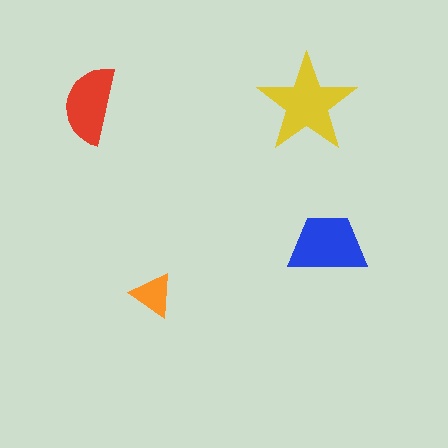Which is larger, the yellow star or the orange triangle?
The yellow star.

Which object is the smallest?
The orange triangle.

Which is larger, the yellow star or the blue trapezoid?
The yellow star.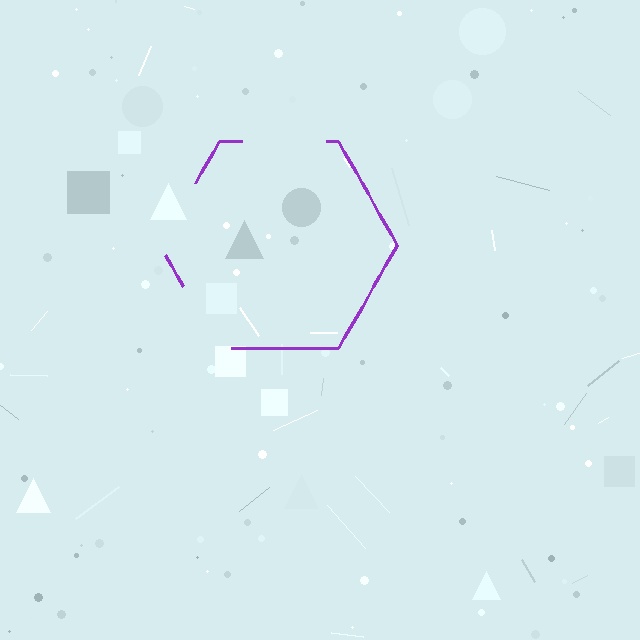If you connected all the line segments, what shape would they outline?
They would outline a hexagon.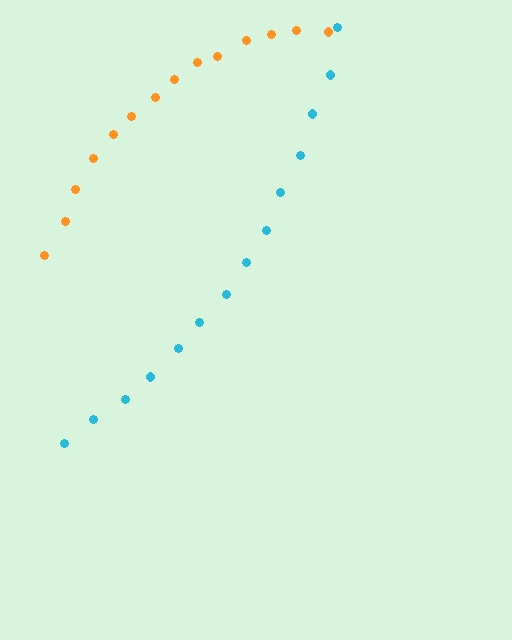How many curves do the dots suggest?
There are 2 distinct paths.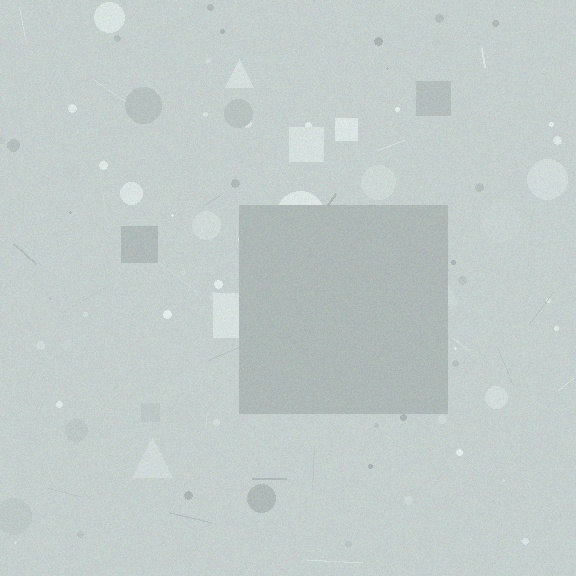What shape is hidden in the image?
A square is hidden in the image.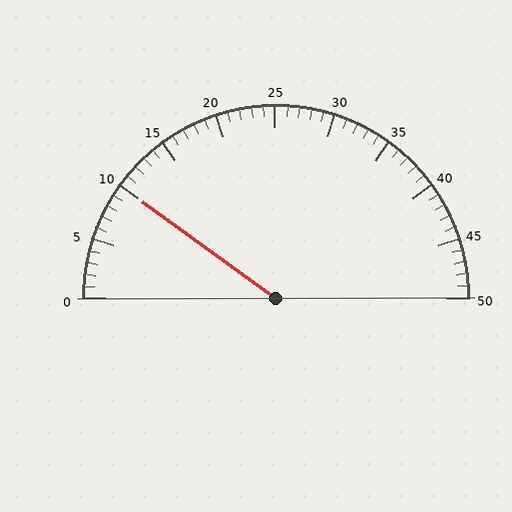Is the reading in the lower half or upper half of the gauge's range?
The reading is in the lower half of the range (0 to 50).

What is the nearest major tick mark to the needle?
The nearest major tick mark is 10.